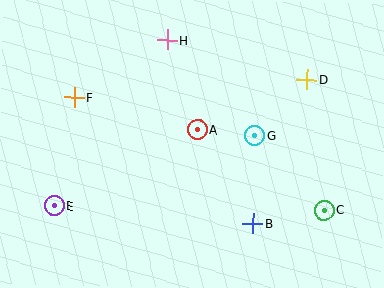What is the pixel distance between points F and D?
The distance between F and D is 233 pixels.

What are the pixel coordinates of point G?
Point G is at (255, 136).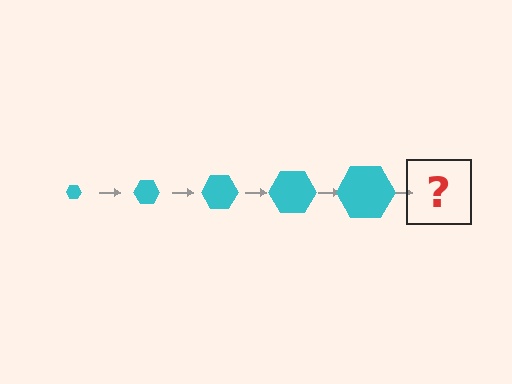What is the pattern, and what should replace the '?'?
The pattern is that the hexagon gets progressively larger each step. The '?' should be a cyan hexagon, larger than the previous one.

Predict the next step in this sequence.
The next step is a cyan hexagon, larger than the previous one.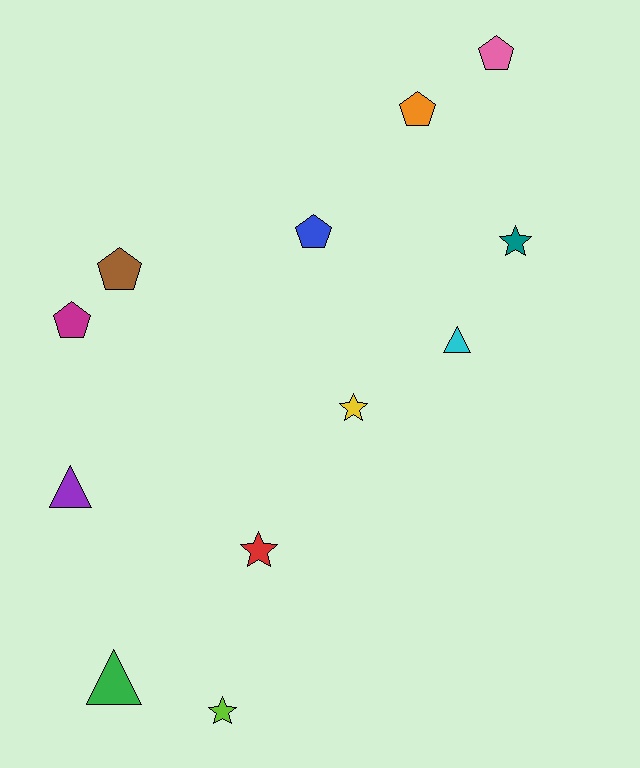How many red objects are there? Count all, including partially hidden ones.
There is 1 red object.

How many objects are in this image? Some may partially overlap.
There are 12 objects.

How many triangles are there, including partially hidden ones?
There are 3 triangles.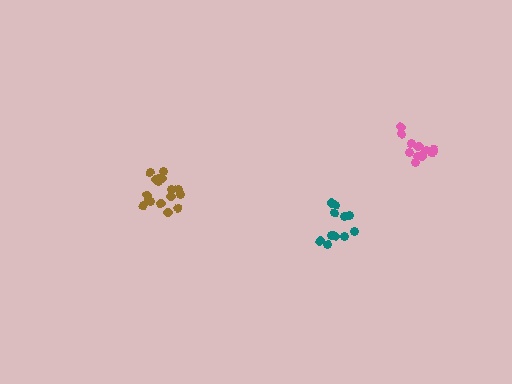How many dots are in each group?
Group 1: 11 dots, Group 2: 12 dots, Group 3: 17 dots (40 total).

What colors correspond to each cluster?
The clusters are colored: teal, pink, brown.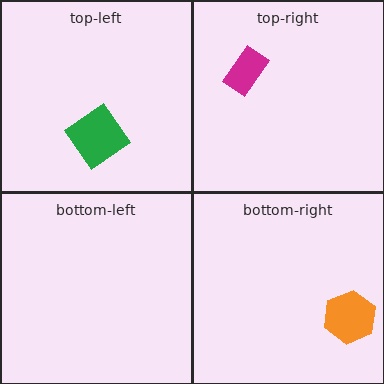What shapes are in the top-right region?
The magenta rectangle.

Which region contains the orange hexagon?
The bottom-right region.